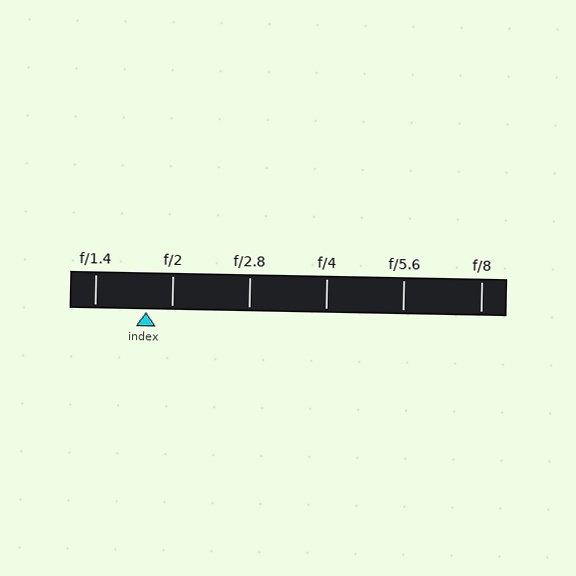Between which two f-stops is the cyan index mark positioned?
The index mark is between f/1.4 and f/2.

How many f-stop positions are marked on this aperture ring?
There are 6 f-stop positions marked.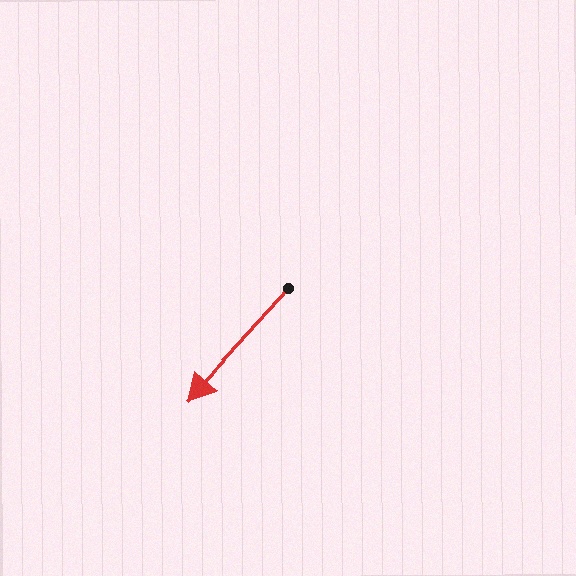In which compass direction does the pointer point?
Southwest.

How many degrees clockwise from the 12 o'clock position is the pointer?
Approximately 222 degrees.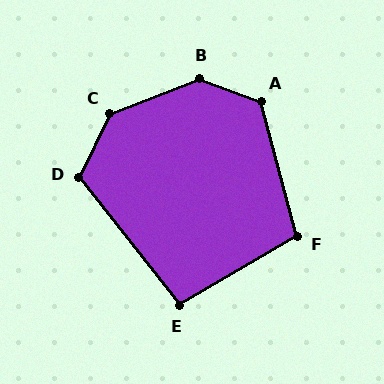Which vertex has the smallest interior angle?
E, at approximately 98 degrees.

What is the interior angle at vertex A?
Approximately 125 degrees (obtuse).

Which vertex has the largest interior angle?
B, at approximately 138 degrees.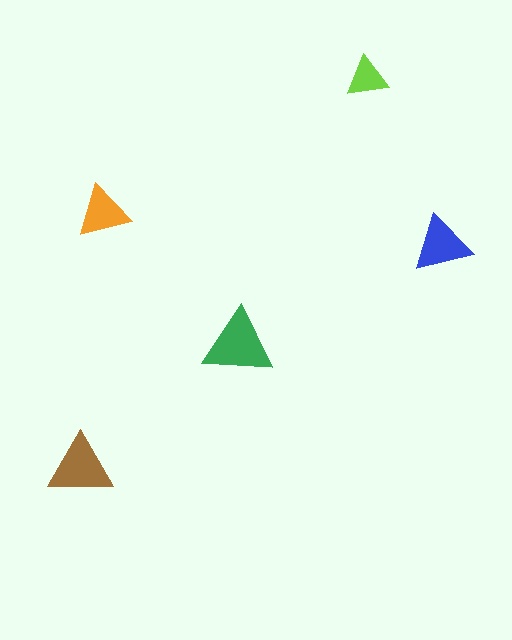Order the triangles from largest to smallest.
the green one, the brown one, the blue one, the orange one, the lime one.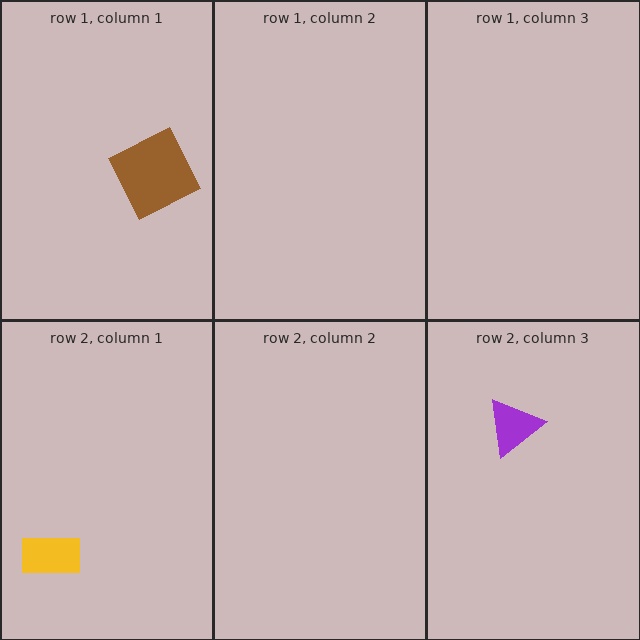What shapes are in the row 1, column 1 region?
The brown square.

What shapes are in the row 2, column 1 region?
The yellow rectangle.